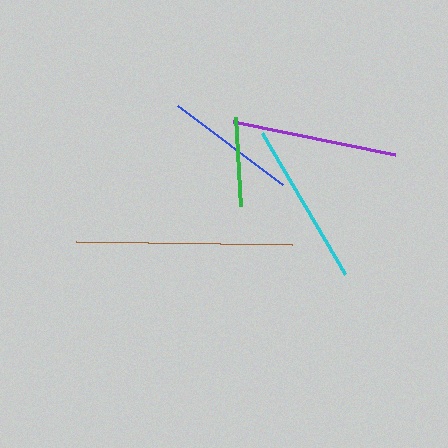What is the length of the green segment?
The green segment is approximately 89 pixels long.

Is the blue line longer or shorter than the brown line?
The brown line is longer than the blue line.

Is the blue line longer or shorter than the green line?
The blue line is longer than the green line.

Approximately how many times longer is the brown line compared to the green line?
The brown line is approximately 2.4 times the length of the green line.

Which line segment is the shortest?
The green line is the shortest at approximately 89 pixels.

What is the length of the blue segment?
The blue segment is approximately 131 pixels long.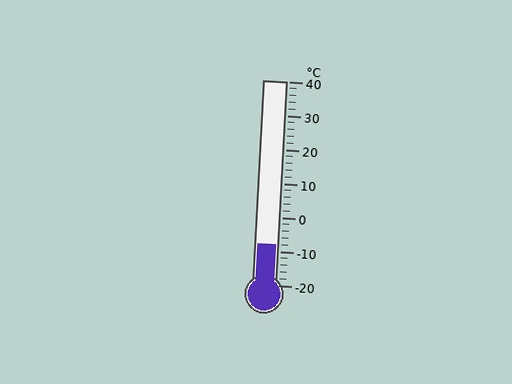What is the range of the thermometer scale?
The thermometer scale ranges from -20°C to 40°C.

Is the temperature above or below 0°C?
The temperature is below 0°C.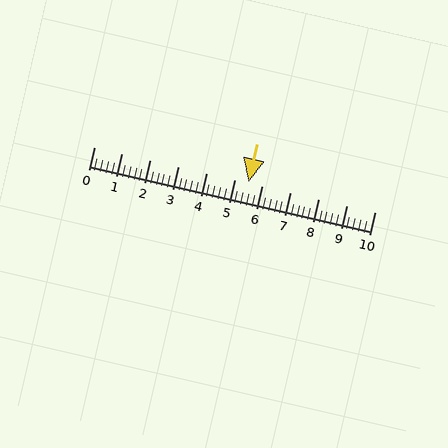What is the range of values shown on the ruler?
The ruler shows values from 0 to 10.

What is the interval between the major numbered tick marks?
The major tick marks are spaced 1 units apart.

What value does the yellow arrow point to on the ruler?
The yellow arrow points to approximately 5.5.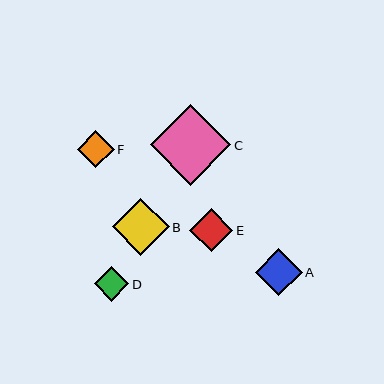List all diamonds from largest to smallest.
From largest to smallest: C, B, A, E, F, D.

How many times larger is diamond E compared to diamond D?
Diamond E is approximately 1.2 times the size of diamond D.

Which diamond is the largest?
Diamond C is the largest with a size of approximately 81 pixels.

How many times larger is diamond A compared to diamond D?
Diamond A is approximately 1.3 times the size of diamond D.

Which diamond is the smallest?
Diamond D is the smallest with a size of approximately 35 pixels.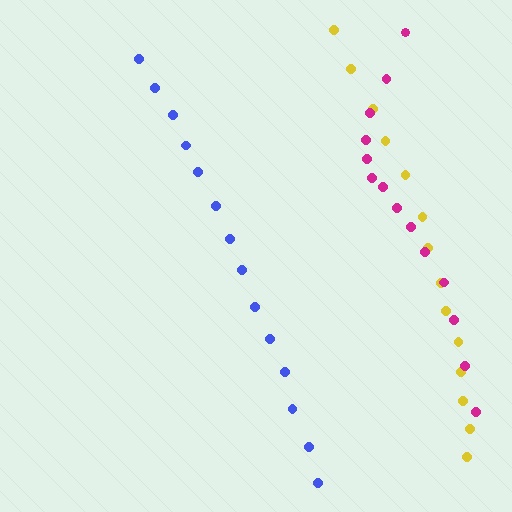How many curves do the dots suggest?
There are 3 distinct paths.